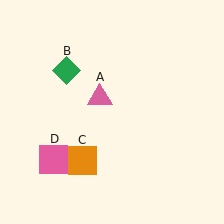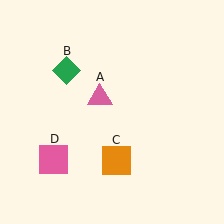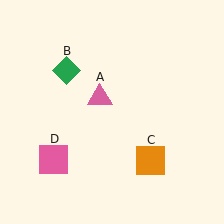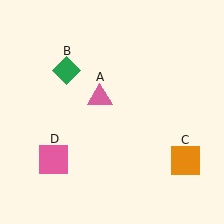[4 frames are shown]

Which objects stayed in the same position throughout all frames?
Pink triangle (object A) and green diamond (object B) and pink square (object D) remained stationary.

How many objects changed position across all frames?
1 object changed position: orange square (object C).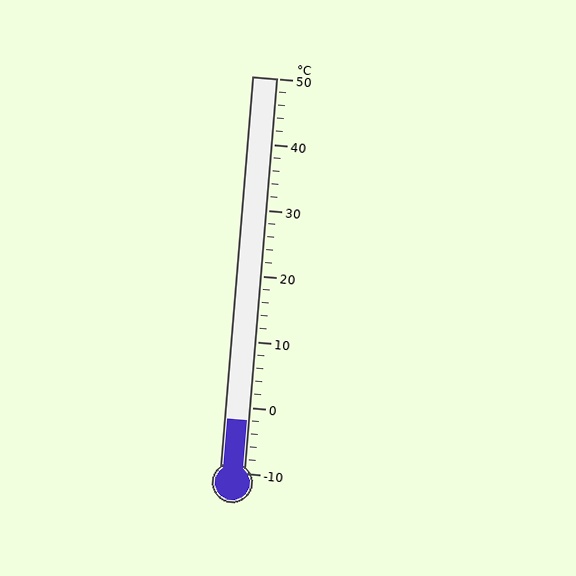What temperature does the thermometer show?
The thermometer shows approximately -2°C.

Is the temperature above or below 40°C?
The temperature is below 40°C.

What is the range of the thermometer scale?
The thermometer scale ranges from -10°C to 50°C.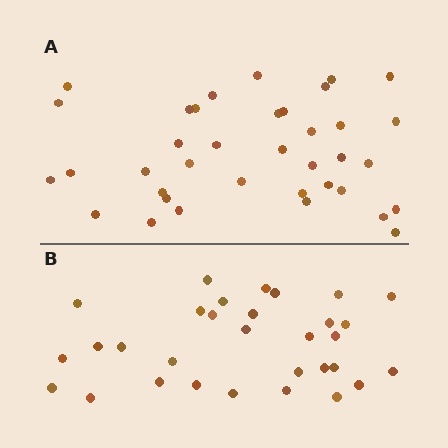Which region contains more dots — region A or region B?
Region A (the top region) has more dots.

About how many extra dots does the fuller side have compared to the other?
Region A has about 6 more dots than region B.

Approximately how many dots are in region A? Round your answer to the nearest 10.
About 40 dots. (The exact count is 37, which rounds to 40.)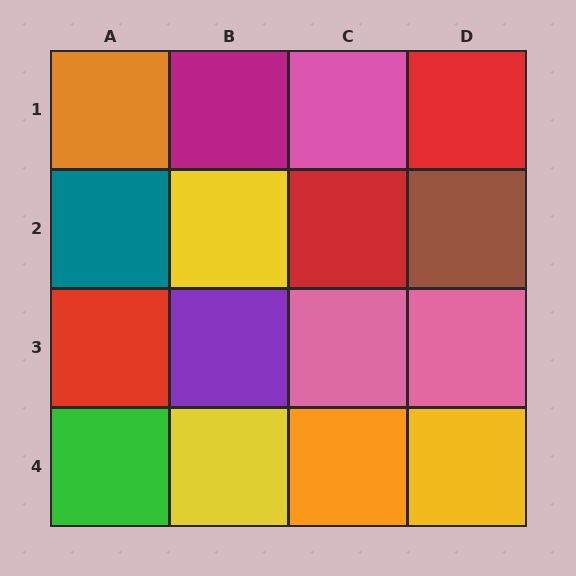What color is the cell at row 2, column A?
Teal.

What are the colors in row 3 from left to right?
Red, purple, pink, pink.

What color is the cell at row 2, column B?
Yellow.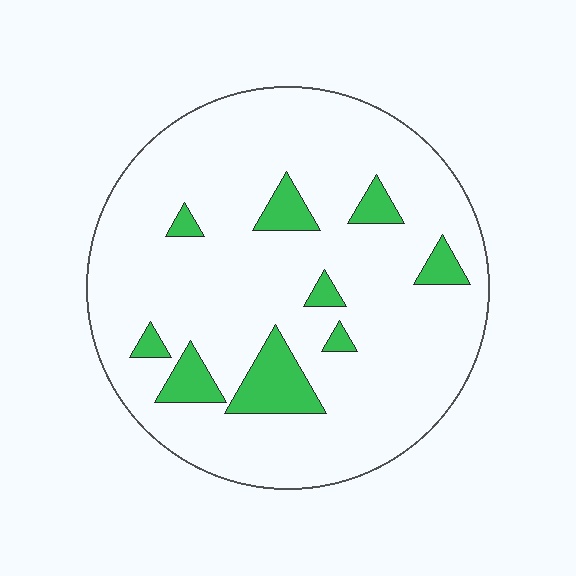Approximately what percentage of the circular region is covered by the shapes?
Approximately 10%.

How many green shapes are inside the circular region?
9.